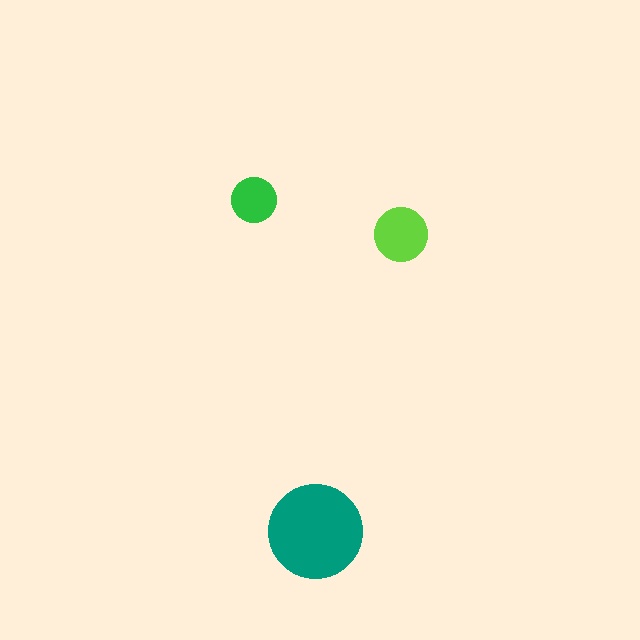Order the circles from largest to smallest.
the teal one, the lime one, the green one.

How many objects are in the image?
There are 3 objects in the image.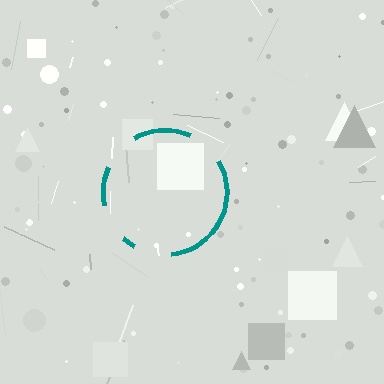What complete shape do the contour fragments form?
The contour fragments form a circle.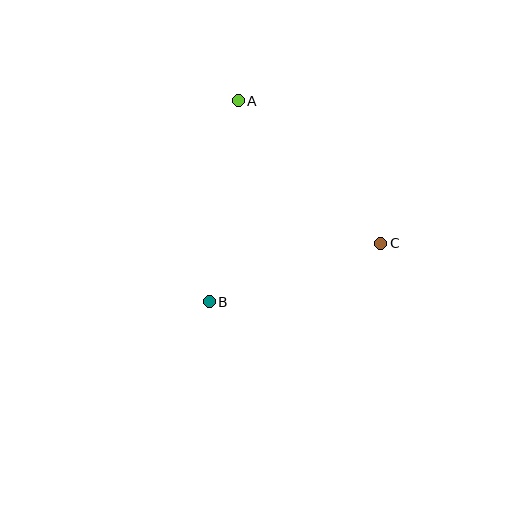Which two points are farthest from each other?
Points A and B are farthest from each other.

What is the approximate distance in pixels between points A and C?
The distance between A and C is approximately 201 pixels.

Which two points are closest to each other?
Points B and C are closest to each other.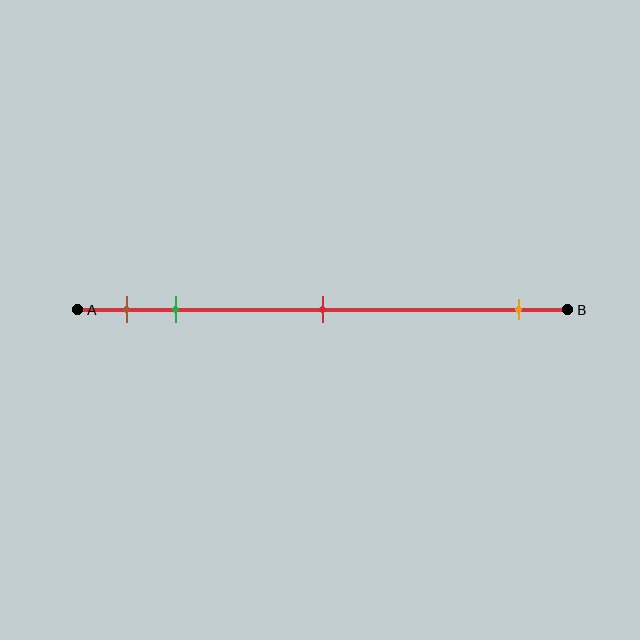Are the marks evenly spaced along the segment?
No, the marks are not evenly spaced.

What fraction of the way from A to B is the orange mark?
The orange mark is approximately 90% (0.9) of the way from A to B.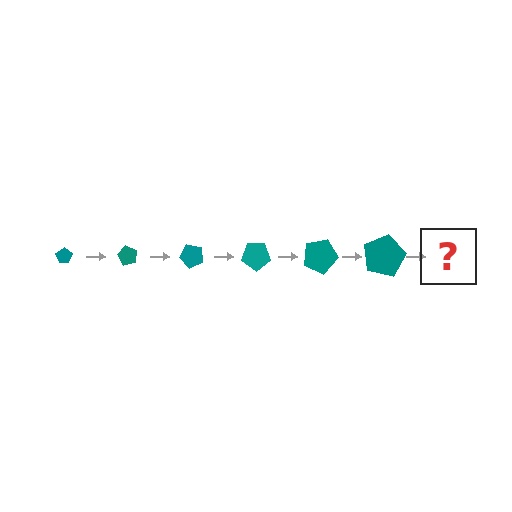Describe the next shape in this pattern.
It should be a pentagon, larger than the previous one and rotated 360 degrees from the start.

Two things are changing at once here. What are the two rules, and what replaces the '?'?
The two rules are that the pentagon grows larger each step and it rotates 60 degrees each step. The '?' should be a pentagon, larger than the previous one and rotated 360 degrees from the start.